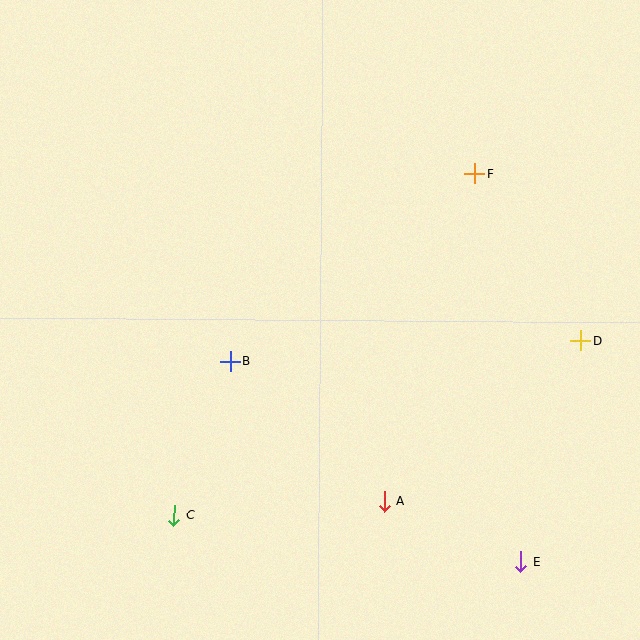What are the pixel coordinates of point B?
Point B is at (230, 362).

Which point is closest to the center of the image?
Point B at (230, 362) is closest to the center.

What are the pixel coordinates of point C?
Point C is at (174, 515).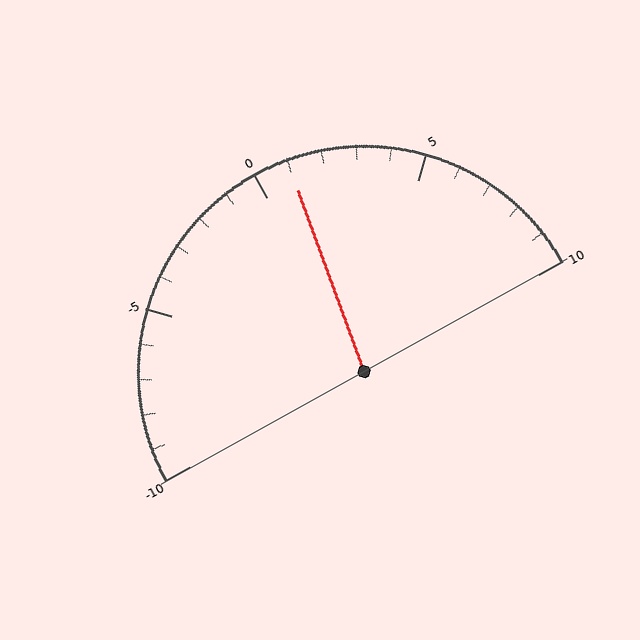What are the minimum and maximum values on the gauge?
The gauge ranges from -10 to 10.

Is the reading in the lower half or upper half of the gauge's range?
The reading is in the upper half of the range (-10 to 10).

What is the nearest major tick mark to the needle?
The nearest major tick mark is 0.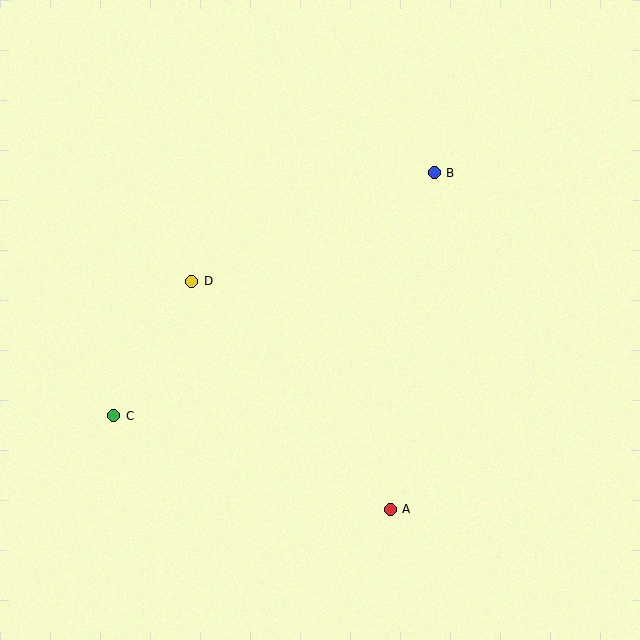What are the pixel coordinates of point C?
Point C is at (114, 416).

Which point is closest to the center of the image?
Point D at (192, 281) is closest to the center.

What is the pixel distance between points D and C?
The distance between D and C is 156 pixels.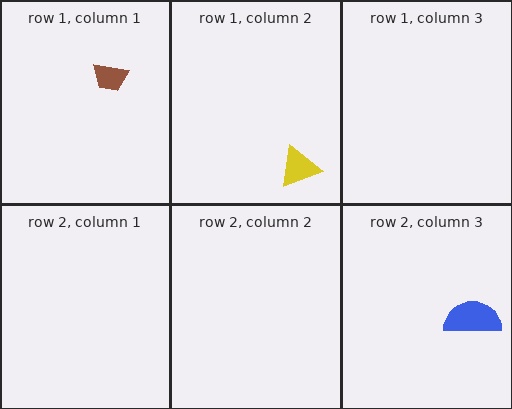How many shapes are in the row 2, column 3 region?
1.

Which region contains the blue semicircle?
The row 2, column 3 region.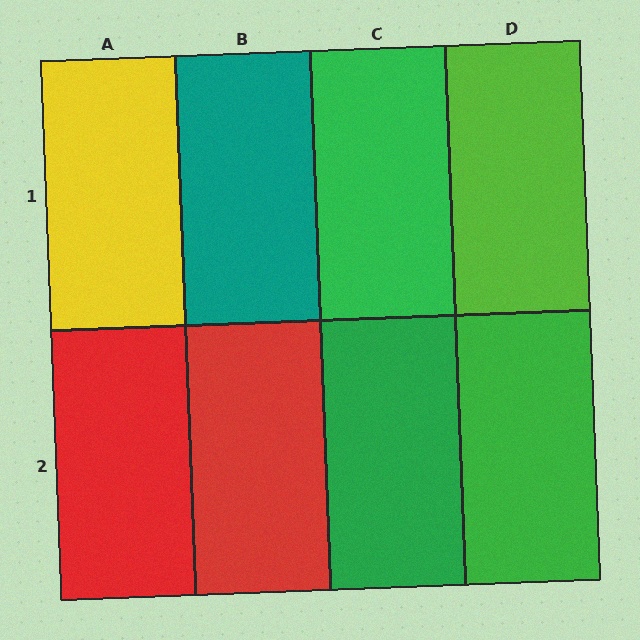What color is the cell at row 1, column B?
Teal.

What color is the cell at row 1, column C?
Green.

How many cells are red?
2 cells are red.